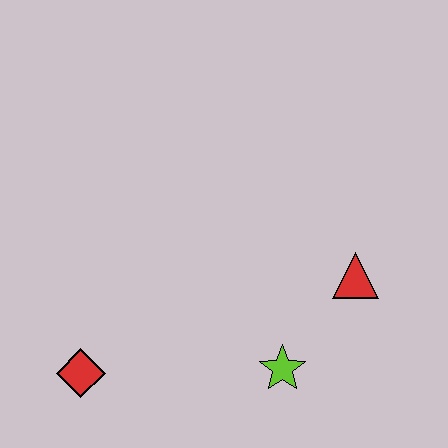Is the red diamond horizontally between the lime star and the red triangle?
No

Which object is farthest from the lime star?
The red diamond is farthest from the lime star.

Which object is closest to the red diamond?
The lime star is closest to the red diamond.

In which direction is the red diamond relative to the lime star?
The red diamond is to the left of the lime star.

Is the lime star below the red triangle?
Yes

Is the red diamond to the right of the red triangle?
No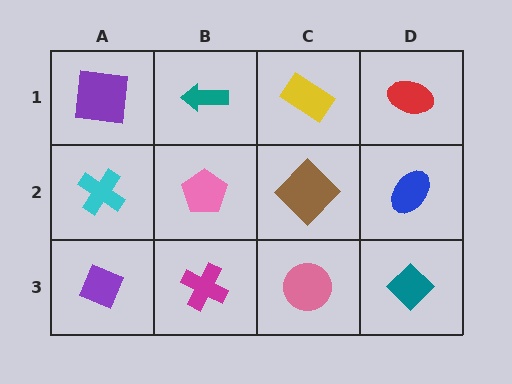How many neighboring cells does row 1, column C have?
3.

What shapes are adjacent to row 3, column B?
A pink pentagon (row 2, column B), a purple diamond (row 3, column A), a pink circle (row 3, column C).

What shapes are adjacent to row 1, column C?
A brown diamond (row 2, column C), a teal arrow (row 1, column B), a red ellipse (row 1, column D).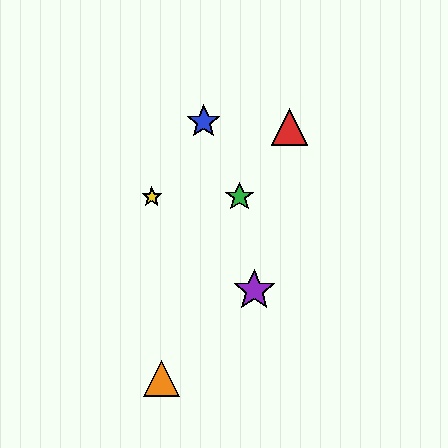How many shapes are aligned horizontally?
2 shapes (the green star, the yellow star) are aligned horizontally.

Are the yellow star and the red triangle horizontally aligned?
No, the yellow star is at y≈197 and the red triangle is at y≈127.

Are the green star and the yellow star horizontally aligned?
Yes, both are at y≈197.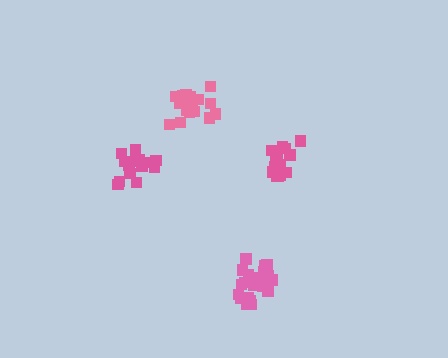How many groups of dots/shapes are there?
There are 4 groups.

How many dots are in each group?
Group 1: 17 dots, Group 2: 15 dots, Group 3: 15 dots, Group 4: 21 dots (68 total).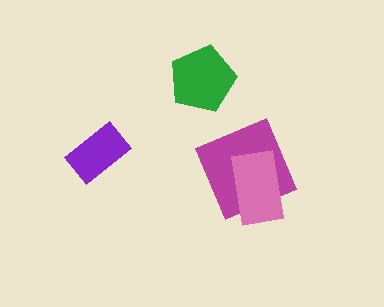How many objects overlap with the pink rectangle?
1 object overlaps with the pink rectangle.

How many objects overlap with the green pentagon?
0 objects overlap with the green pentagon.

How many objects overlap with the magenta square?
1 object overlaps with the magenta square.